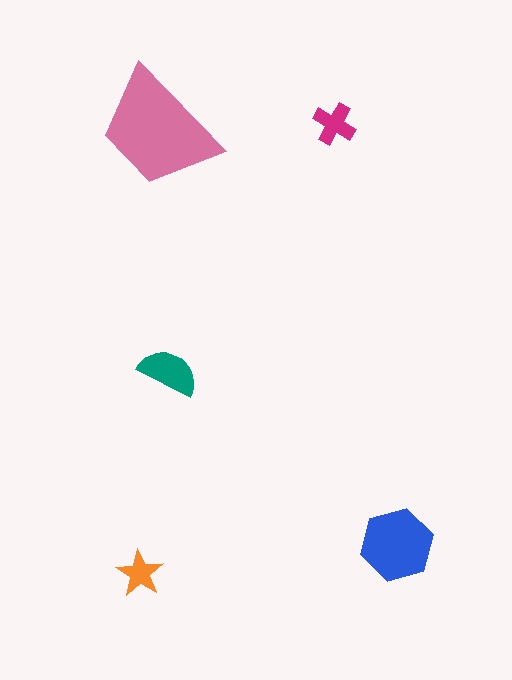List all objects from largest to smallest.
The pink trapezoid, the blue hexagon, the teal semicircle, the magenta cross, the orange star.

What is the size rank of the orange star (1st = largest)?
5th.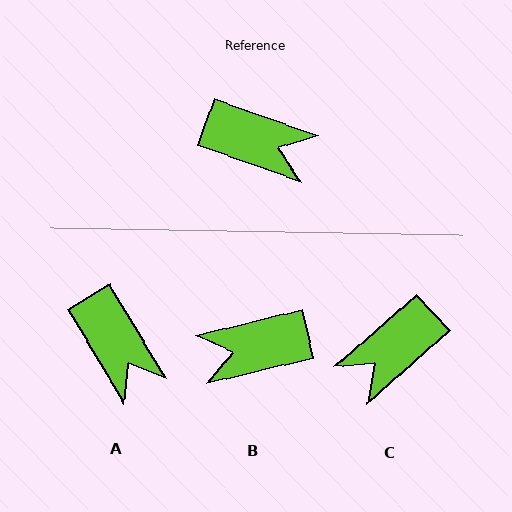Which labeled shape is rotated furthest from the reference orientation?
B, about 147 degrees away.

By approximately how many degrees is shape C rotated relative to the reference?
Approximately 119 degrees clockwise.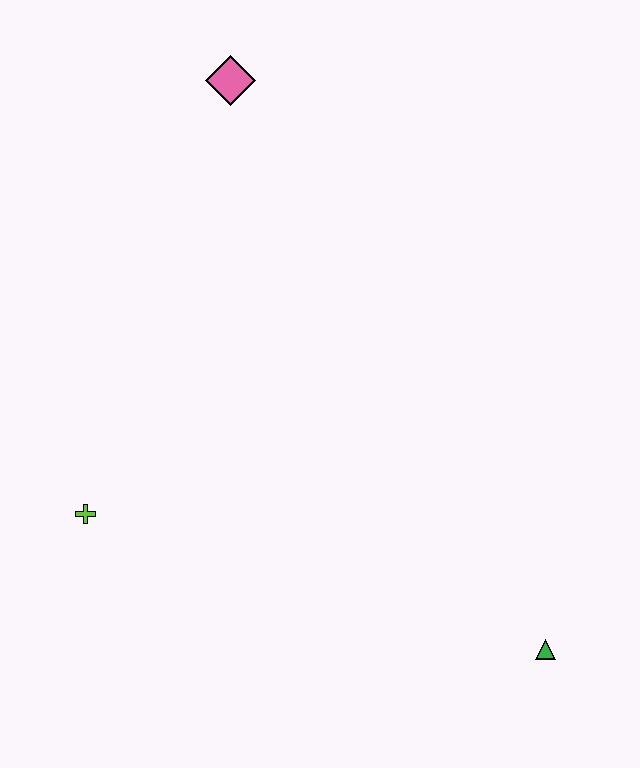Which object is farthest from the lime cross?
The green triangle is farthest from the lime cross.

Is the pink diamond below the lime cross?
No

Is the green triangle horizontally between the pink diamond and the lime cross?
No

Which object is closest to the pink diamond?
The lime cross is closest to the pink diamond.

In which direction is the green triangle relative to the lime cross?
The green triangle is to the right of the lime cross.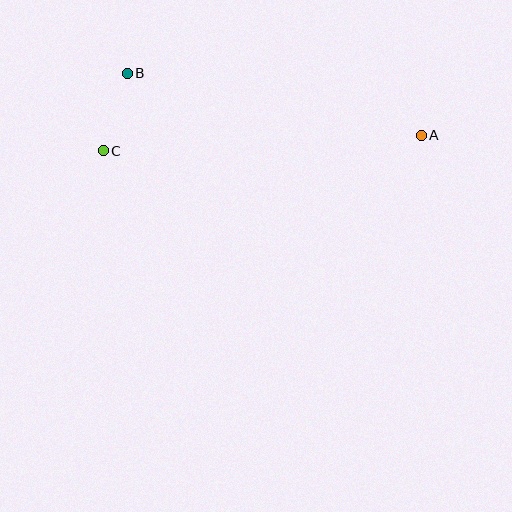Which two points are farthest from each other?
Points A and C are farthest from each other.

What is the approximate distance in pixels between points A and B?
The distance between A and B is approximately 301 pixels.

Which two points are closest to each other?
Points B and C are closest to each other.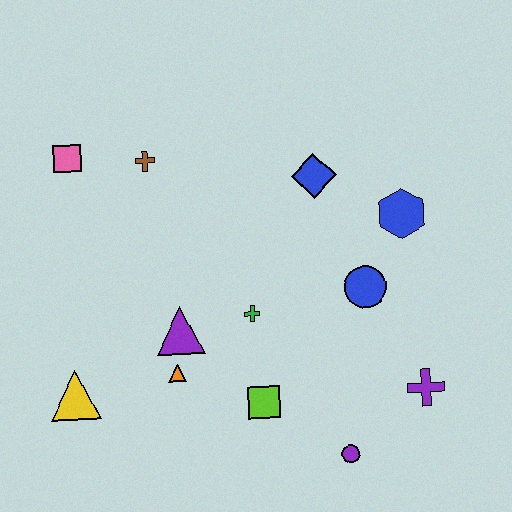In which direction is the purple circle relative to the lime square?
The purple circle is to the right of the lime square.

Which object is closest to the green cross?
The purple triangle is closest to the green cross.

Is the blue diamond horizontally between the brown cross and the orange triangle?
No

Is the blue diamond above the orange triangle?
Yes